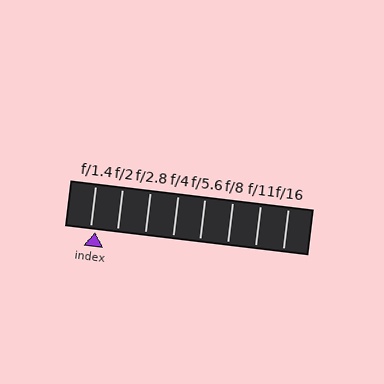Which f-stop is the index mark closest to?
The index mark is closest to f/1.4.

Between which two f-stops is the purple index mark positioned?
The index mark is between f/1.4 and f/2.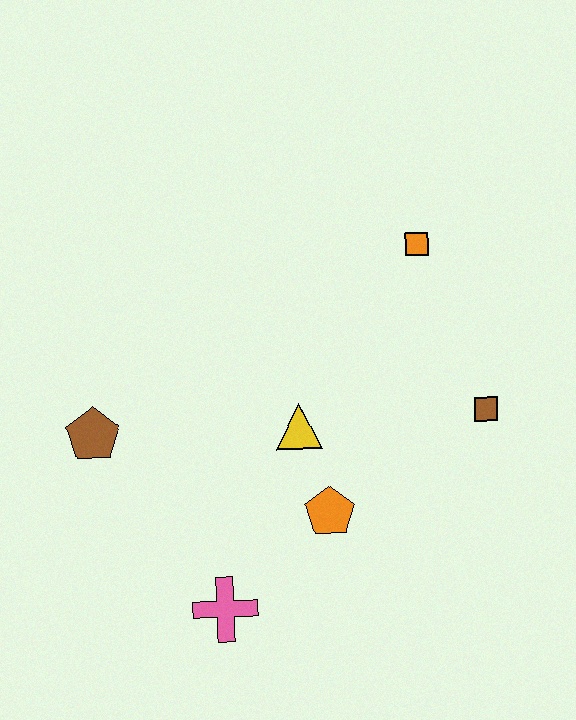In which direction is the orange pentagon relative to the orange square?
The orange pentagon is below the orange square.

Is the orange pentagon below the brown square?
Yes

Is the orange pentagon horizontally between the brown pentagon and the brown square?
Yes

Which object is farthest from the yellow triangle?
The orange square is farthest from the yellow triangle.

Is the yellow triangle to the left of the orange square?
Yes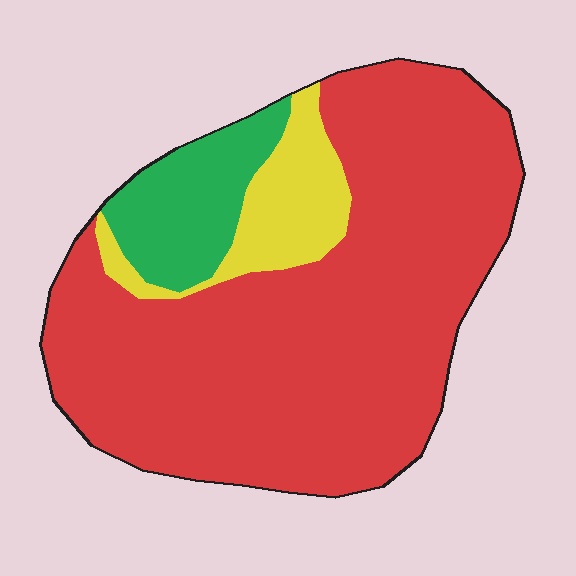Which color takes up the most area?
Red, at roughly 75%.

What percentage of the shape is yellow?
Yellow takes up about one tenth (1/10) of the shape.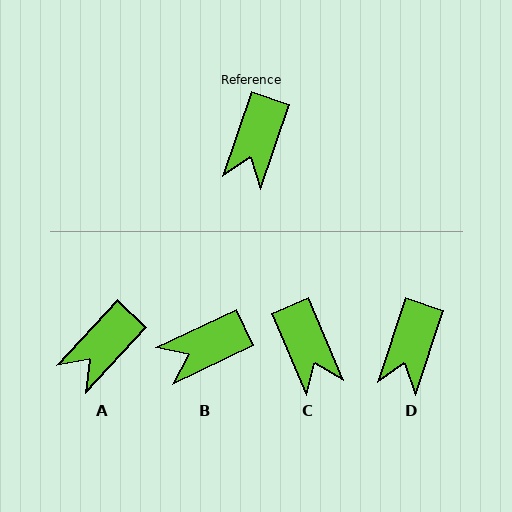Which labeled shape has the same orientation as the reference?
D.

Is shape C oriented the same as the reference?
No, it is off by about 42 degrees.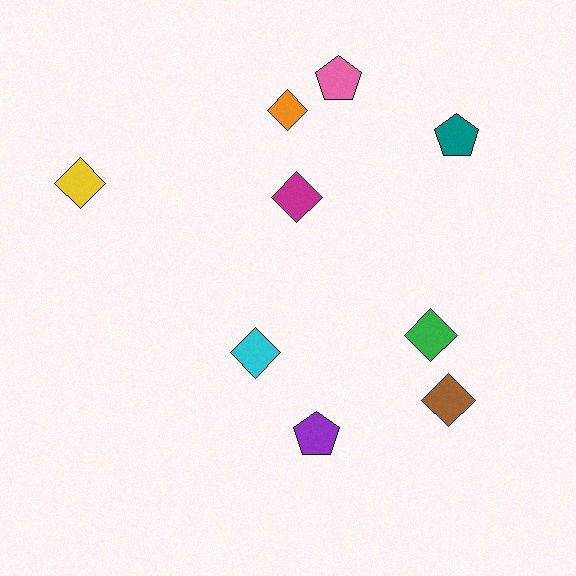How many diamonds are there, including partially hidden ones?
There are 6 diamonds.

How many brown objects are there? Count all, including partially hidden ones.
There is 1 brown object.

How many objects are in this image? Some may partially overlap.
There are 9 objects.